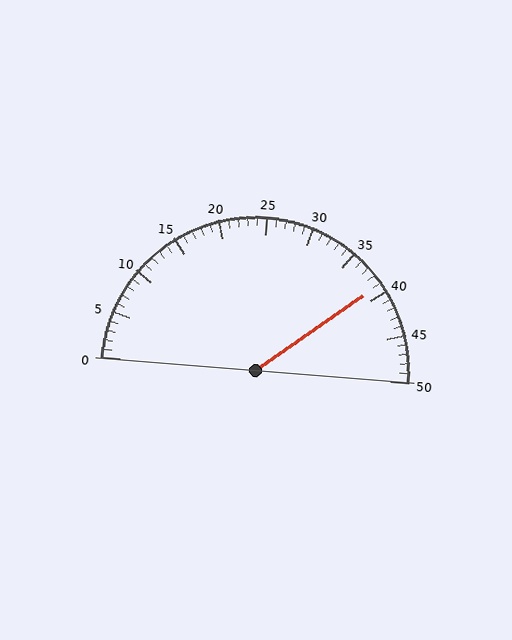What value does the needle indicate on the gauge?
The needle indicates approximately 39.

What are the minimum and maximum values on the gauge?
The gauge ranges from 0 to 50.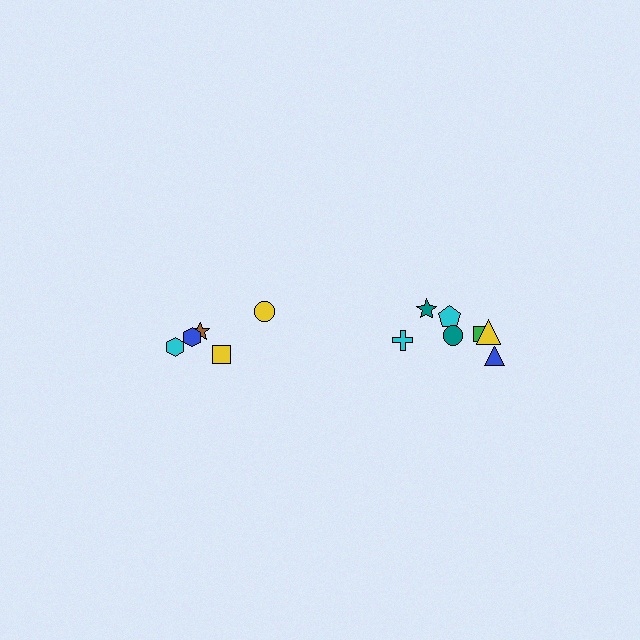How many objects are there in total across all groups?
There are 12 objects.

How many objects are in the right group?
There are 7 objects.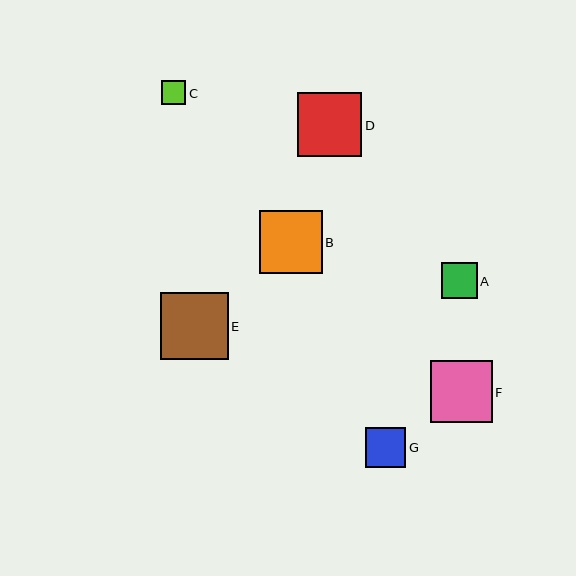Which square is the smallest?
Square C is the smallest with a size of approximately 24 pixels.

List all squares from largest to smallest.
From largest to smallest: E, D, B, F, G, A, C.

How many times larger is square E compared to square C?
Square E is approximately 2.8 times the size of square C.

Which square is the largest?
Square E is the largest with a size of approximately 68 pixels.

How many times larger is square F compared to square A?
Square F is approximately 1.7 times the size of square A.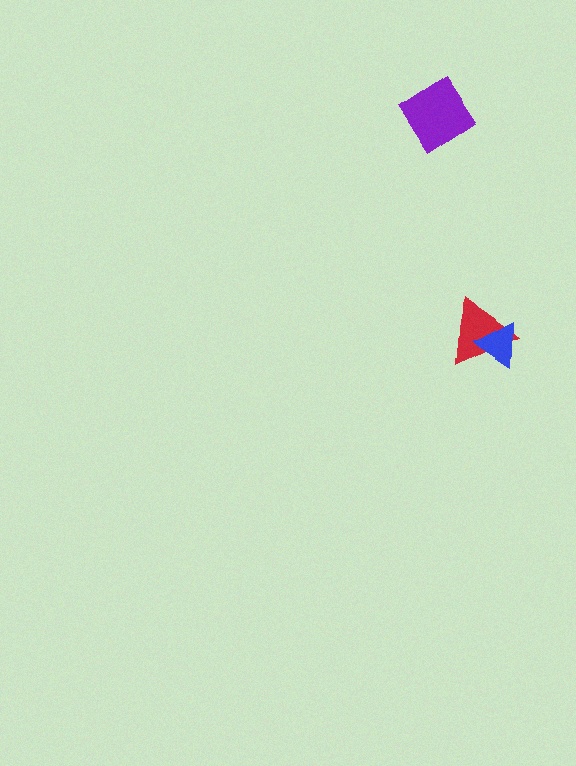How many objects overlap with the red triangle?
1 object overlaps with the red triangle.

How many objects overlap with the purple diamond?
0 objects overlap with the purple diamond.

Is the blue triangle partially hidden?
No, no other shape covers it.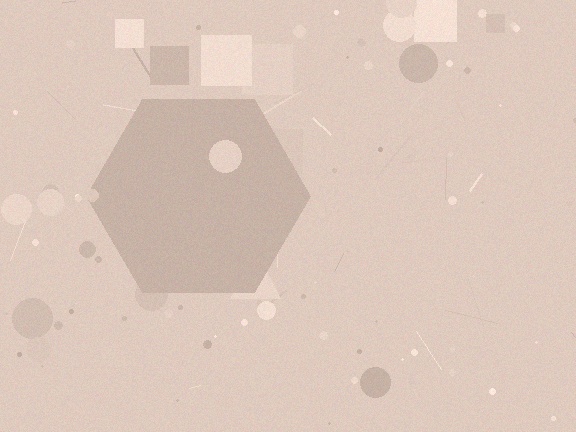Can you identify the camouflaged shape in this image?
The camouflaged shape is a hexagon.